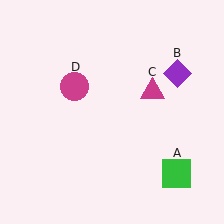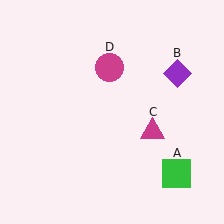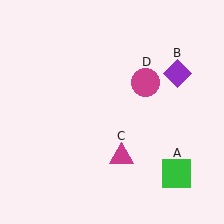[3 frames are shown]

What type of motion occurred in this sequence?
The magenta triangle (object C), magenta circle (object D) rotated clockwise around the center of the scene.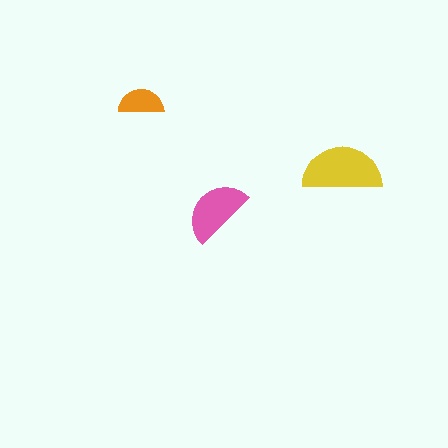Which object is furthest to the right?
The yellow semicircle is rightmost.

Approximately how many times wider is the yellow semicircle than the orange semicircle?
About 1.5 times wider.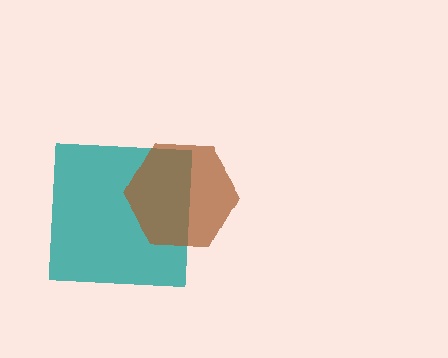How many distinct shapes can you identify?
There are 2 distinct shapes: a teal square, a brown hexagon.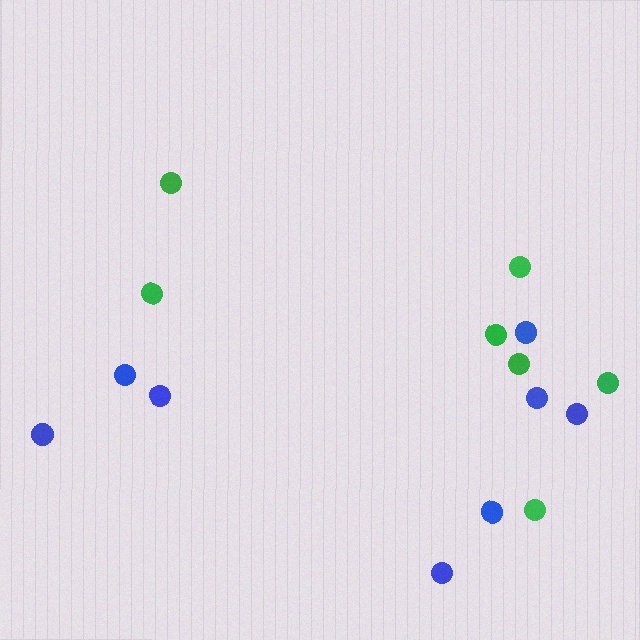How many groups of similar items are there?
There are 2 groups: one group of blue circles (8) and one group of green circles (7).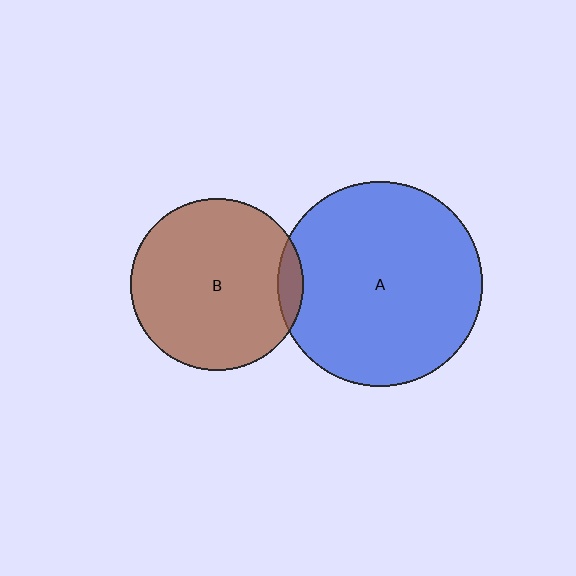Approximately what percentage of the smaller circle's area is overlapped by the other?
Approximately 5%.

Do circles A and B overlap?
Yes.